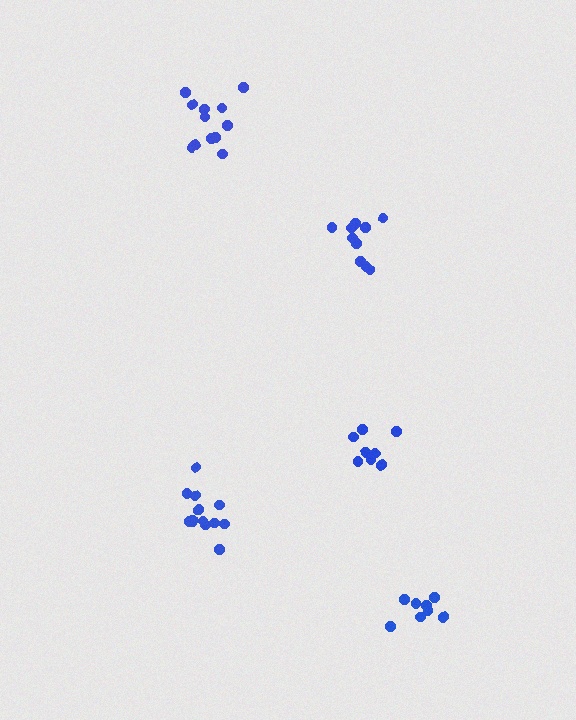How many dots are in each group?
Group 1: 8 dots, Group 2: 8 dots, Group 3: 10 dots, Group 4: 13 dots, Group 5: 13 dots (52 total).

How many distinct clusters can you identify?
There are 5 distinct clusters.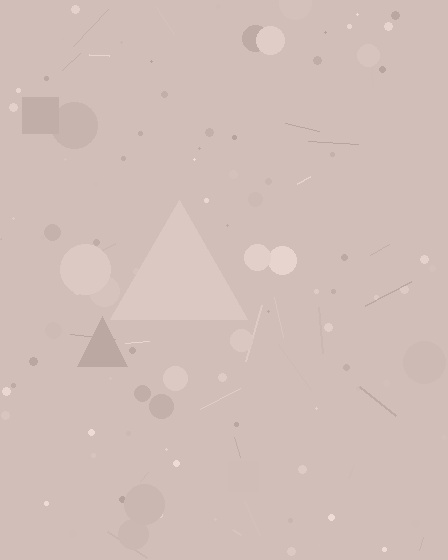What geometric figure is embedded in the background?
A triangle is embedded in the background.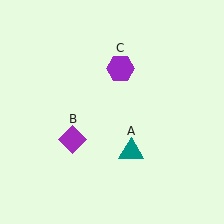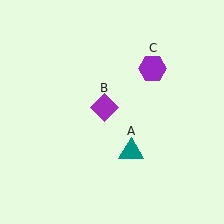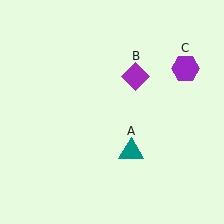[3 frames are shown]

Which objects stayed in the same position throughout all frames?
Teal triangle (object A) remained stationary.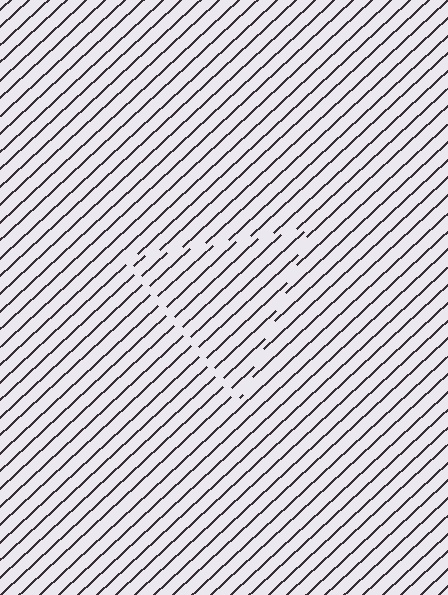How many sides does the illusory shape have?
3 sides — the line-ends trace a triangle.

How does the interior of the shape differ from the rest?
The interior of the shape contains the same grating, shifted by half a period — the contour is defined by the phase discontinuity where line-ends from the inner and outer gratings abut.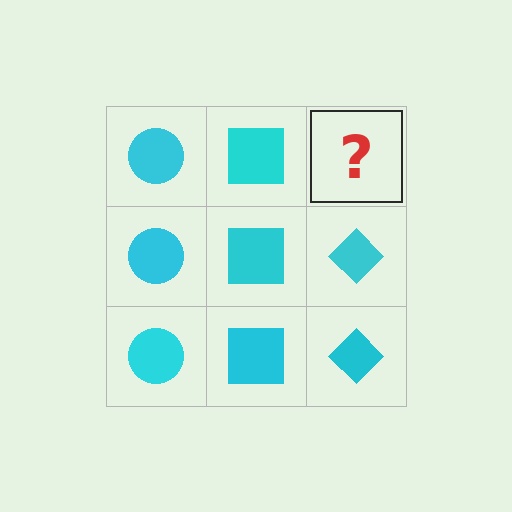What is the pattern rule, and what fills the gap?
The rule is that each column has a consistent shape. The gap should be filled with a cyan diamond.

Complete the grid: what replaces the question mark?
The question mark should be replaced with a cyan diamond.